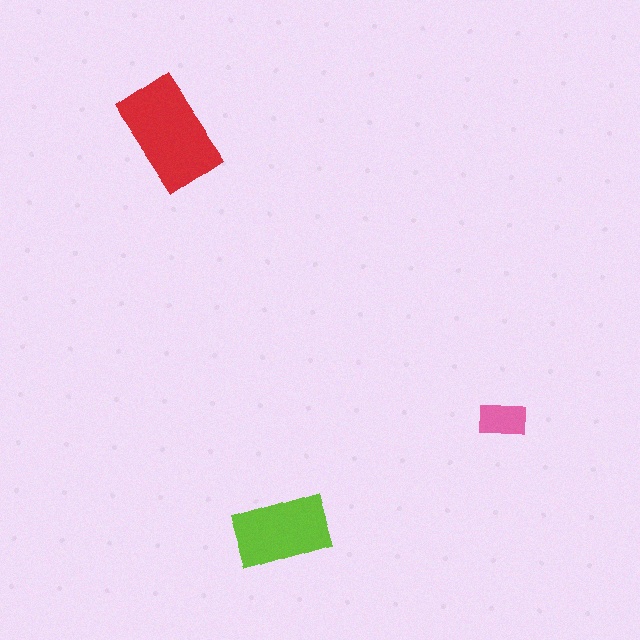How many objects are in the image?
There are 3 objects in the image.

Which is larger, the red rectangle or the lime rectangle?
The red one.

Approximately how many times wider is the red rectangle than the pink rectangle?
About 2.5 times wider.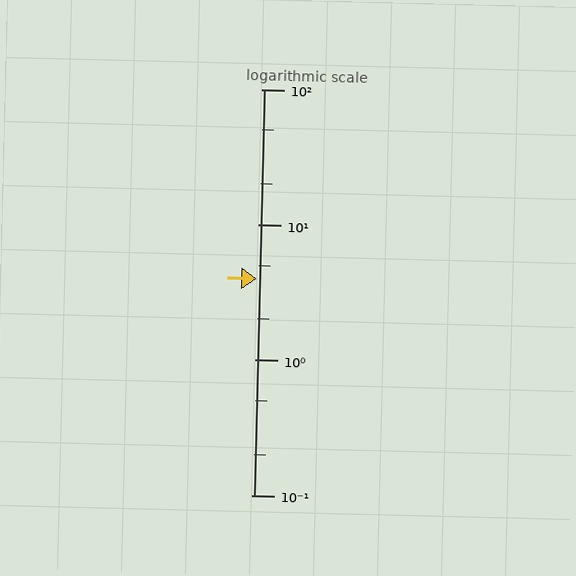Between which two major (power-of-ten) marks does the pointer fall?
The pointer is between 1 and 10.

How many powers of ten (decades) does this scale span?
The scale spans 3 decades, from 0.1 to 100.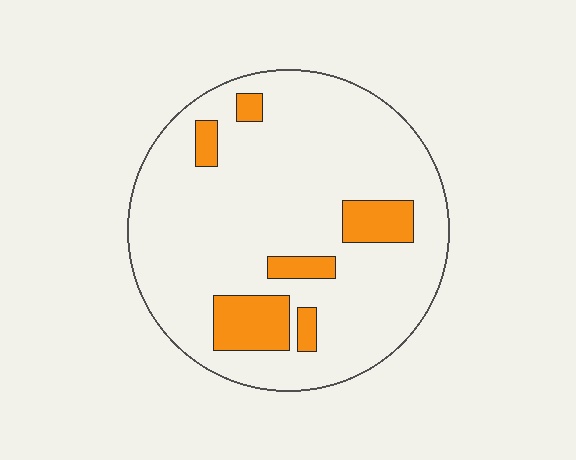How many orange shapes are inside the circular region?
6.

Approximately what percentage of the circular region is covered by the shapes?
Approximately 15%.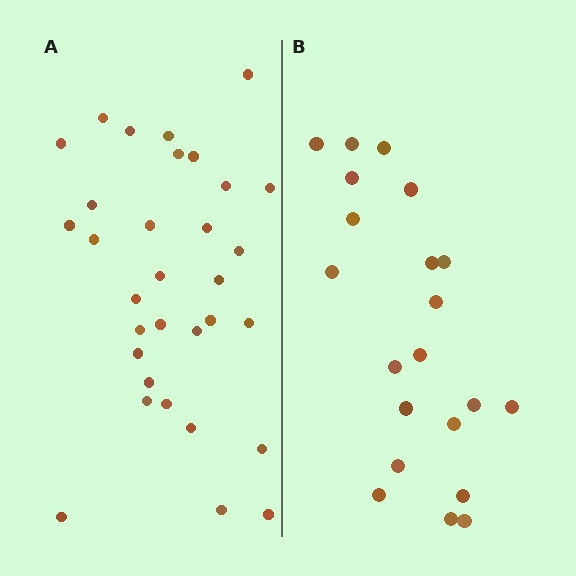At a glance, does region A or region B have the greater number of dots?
Region A (the left region) has more dots.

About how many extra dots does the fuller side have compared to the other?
Region A has roughly 12 or so more dots than region B.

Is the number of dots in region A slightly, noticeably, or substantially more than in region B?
Region A has substantially more. The ratio is roughly 1.5 to 1.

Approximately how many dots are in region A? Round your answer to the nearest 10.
About 30 dots. (The exact count is 32, which rounds to 30.)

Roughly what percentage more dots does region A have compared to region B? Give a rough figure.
About 50% more.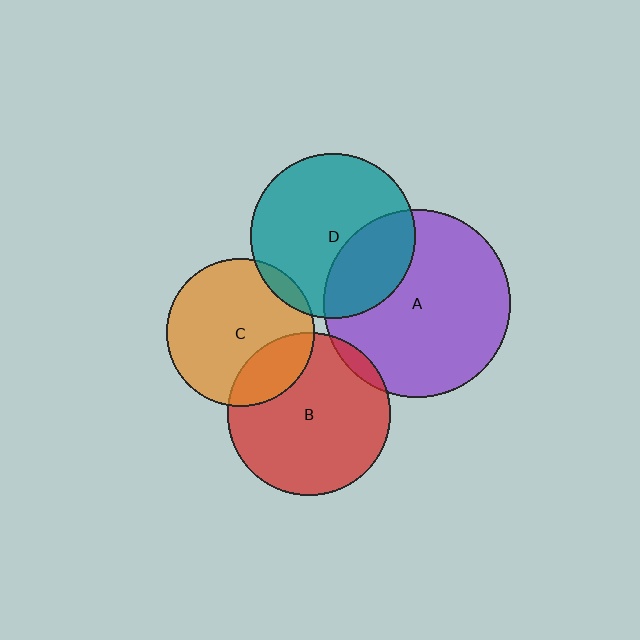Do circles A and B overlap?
Yes.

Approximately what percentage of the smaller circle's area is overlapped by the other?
Approximately 5%.